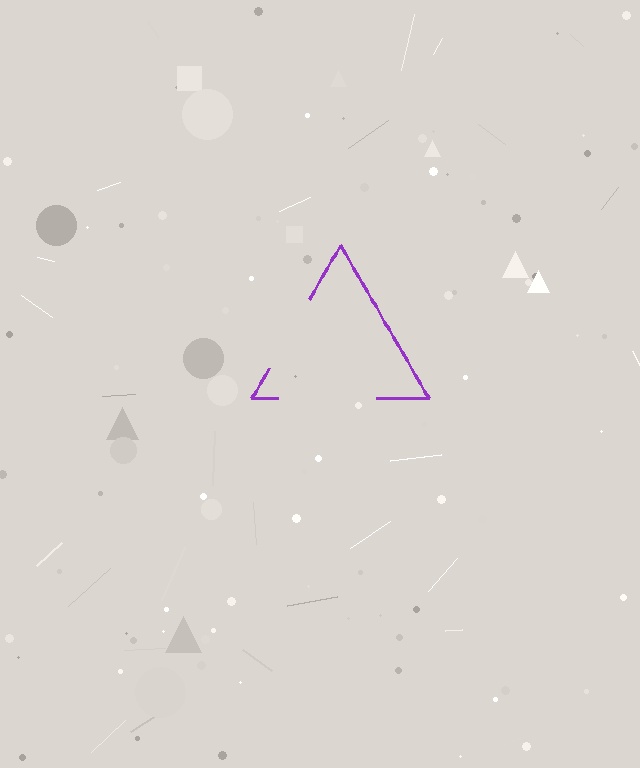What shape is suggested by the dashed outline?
The dashed outline suggests a triangle.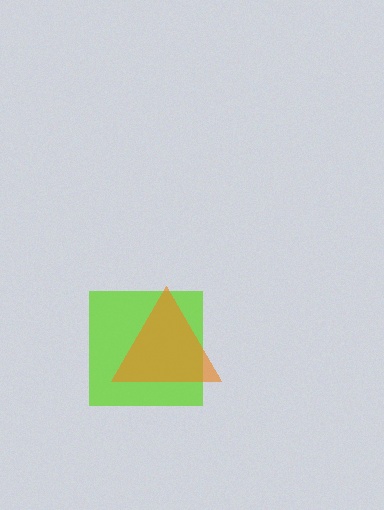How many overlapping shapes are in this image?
There are 2 overlapping shapes in the image.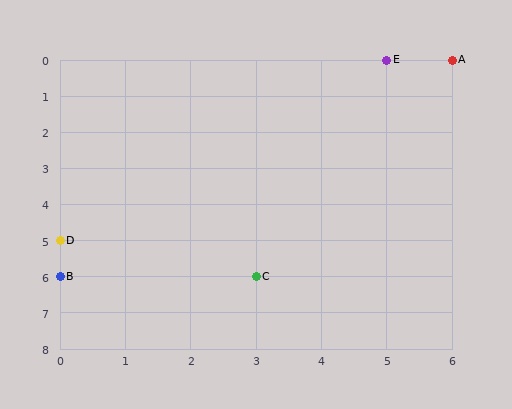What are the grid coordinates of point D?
Point D is at grid coordinates (0, 5).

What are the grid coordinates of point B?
Point B is at grid coordinates (0, 6).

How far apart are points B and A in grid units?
Points B and A are 6 columns and 6 rows apart (about 8.5 grid units diagonally).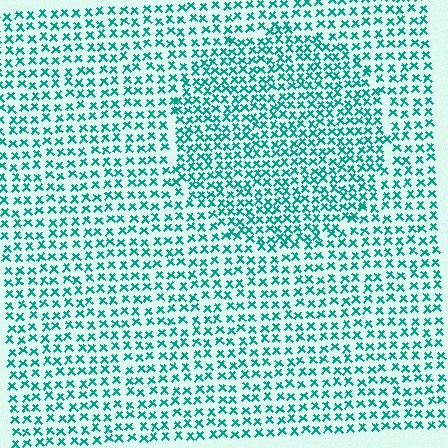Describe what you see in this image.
The image contains small teal elements arranged at two different densities. A circle-shaped region is visible where the elements are more densely packed than the surrounding area.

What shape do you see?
I see a circle.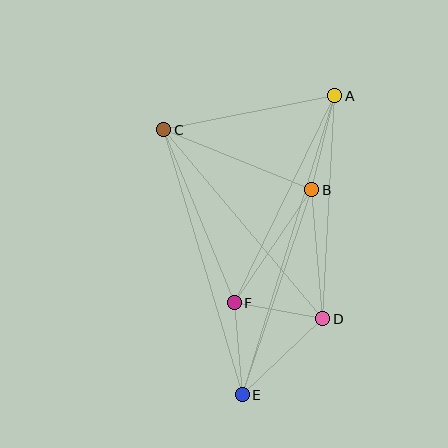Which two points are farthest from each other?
Points A and E are farthest from each other.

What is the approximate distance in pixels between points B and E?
The distance between B and E is approximately 217 pixels.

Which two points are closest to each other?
Points D and F are closest to each other.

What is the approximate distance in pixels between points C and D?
The distance between C and D is approximately 247 pixels.